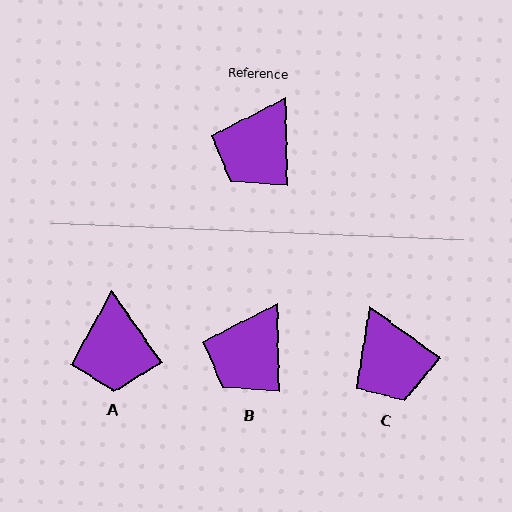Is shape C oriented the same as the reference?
No, it is off by about 53 degrees.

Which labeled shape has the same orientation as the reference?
B.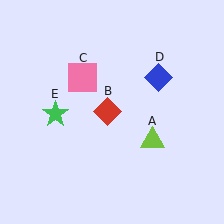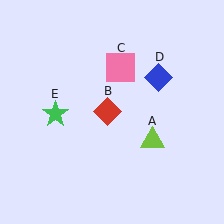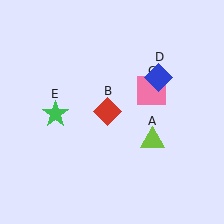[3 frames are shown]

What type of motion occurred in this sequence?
The pink square (object C) rotated clockwise around the center of the scene.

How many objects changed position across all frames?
1 object changed position: pink square (object C).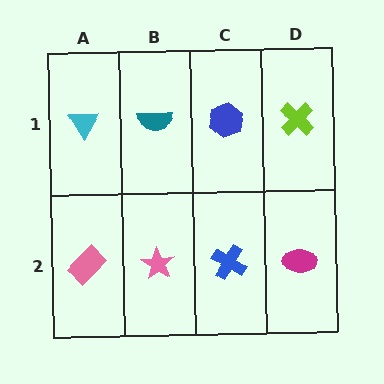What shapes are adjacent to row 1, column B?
A pink star (row 2, column B), a cyan triangle (row 1, column A), a blue hexagon (row 1, column C).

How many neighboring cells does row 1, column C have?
3.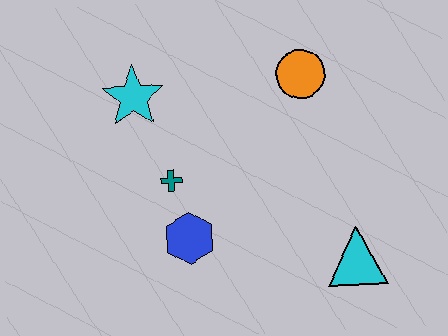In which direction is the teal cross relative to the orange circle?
The teal cross is to the left of the orange circle.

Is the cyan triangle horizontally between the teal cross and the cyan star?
No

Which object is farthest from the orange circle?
The blue hexagon is farthest from the orange circle.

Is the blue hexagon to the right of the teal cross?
Yes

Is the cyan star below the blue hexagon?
No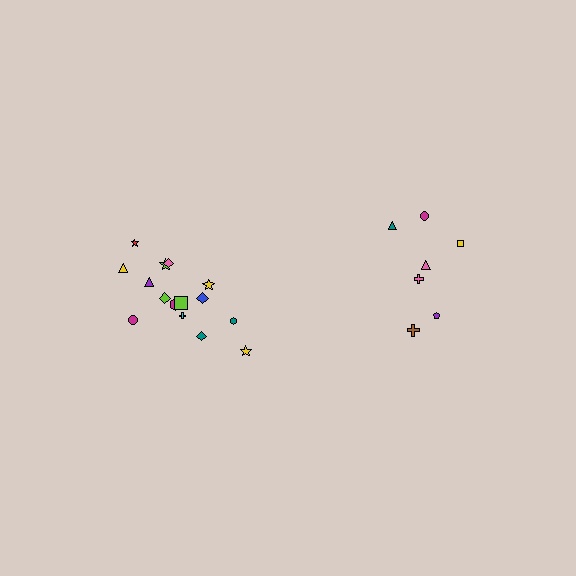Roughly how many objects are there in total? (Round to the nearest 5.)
Roughly 20 objects in total.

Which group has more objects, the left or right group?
The left group.